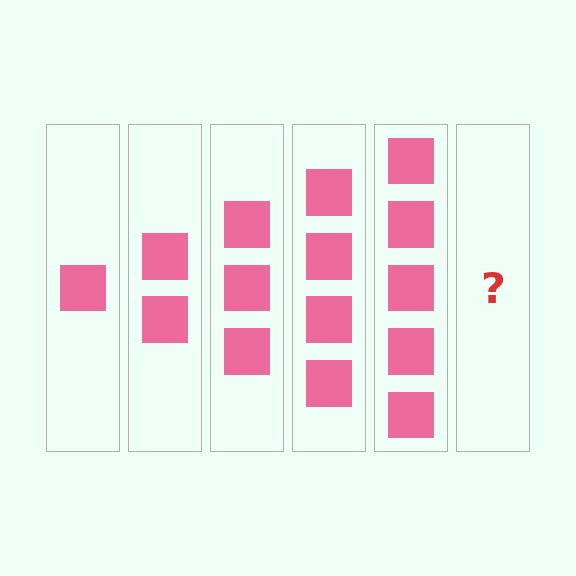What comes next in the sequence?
The next element should be 6 squares.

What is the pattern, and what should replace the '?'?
The pattern is that each step adds one more square. The '?' should be 6 squares.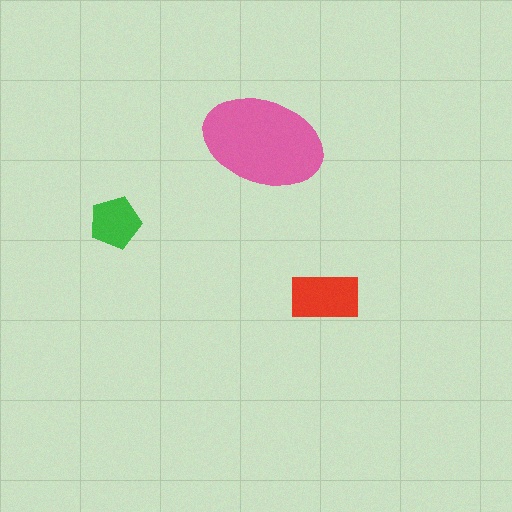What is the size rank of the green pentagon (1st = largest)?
3rd.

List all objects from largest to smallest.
The pink ellipse, the red rectangle, the green pentagon.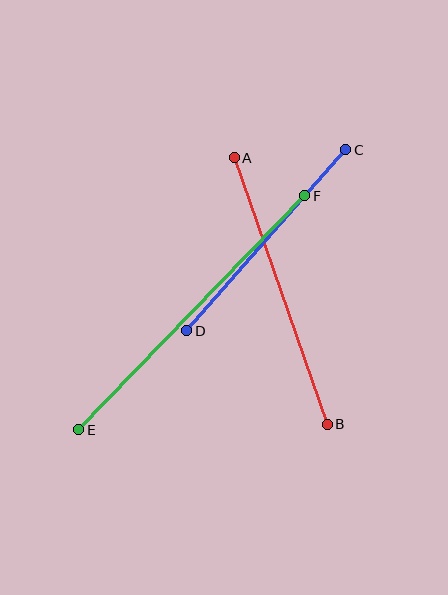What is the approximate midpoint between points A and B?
The midpoint is at approximately (281, 291) pixels.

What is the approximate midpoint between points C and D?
The midpoint is at approximately (266, 240) pixels.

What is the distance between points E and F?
The distance is approximately 326 pixels.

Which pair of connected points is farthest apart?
Points E and F are farthest apart.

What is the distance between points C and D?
The distance is approximately 241 pixels.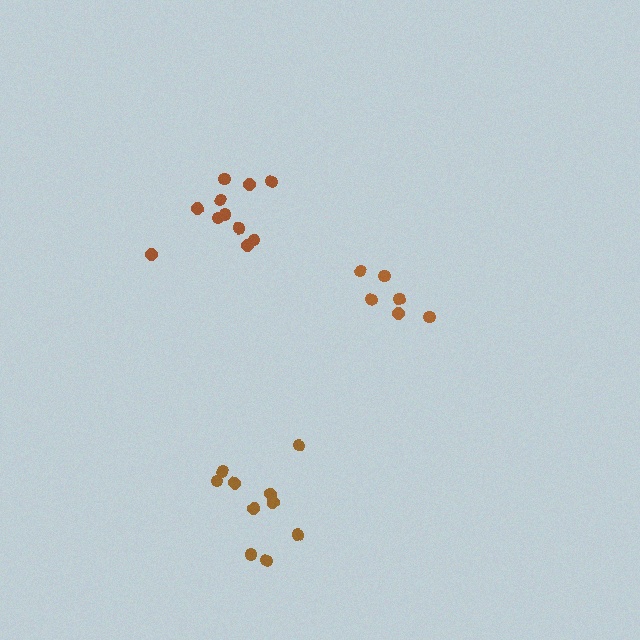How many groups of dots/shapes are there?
There are 3 groups.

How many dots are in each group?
Group 1: 10 dots, Group 2: 6 dots, Group 3: 11 dots (27 total).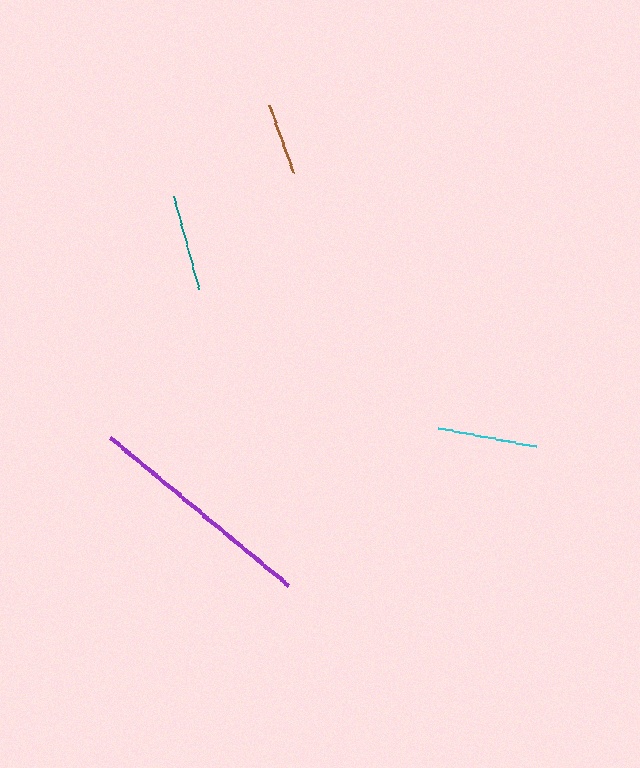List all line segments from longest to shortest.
From longest to shortest: purple, cyan, teal, brown.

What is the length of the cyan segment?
The cyan segment is approximately 100 pixels long.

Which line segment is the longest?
The purple line is the longest at approximately 232 pixels.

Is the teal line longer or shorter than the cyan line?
The cyan line is longer than the teal line.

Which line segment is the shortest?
The brown line is the shortest at approximately 72 pixels.